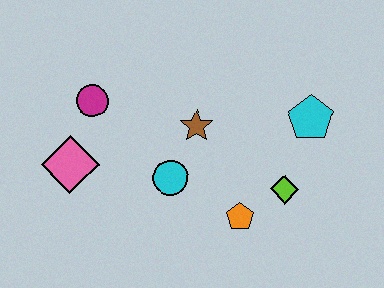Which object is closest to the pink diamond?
The magenta circle is closest to the pink diamond.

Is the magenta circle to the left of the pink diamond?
No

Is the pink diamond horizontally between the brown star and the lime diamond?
No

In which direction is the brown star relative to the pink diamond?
The brown star is to the right of the pink diamond.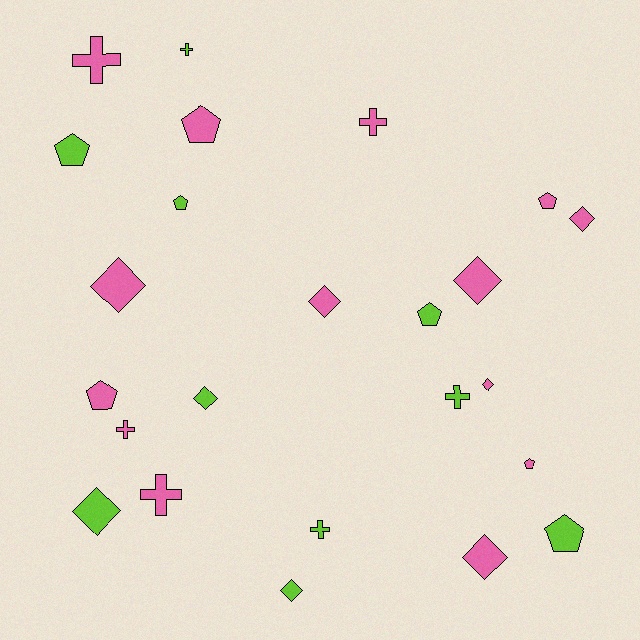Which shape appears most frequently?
Diamond, with 9 objects.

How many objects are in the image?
There are 24 objects.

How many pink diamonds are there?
There are 6 pink diamonds.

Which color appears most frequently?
Pink, with 14 objects.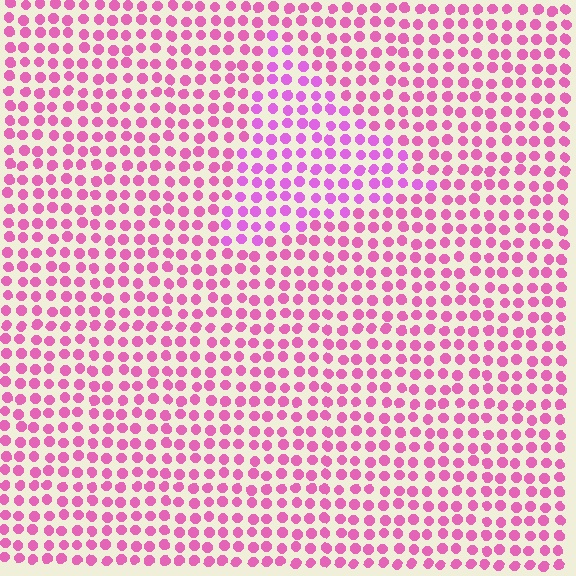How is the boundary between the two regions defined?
The boundary is defined purely by a slight shift in hue (about 23 degrees). Spacing, size, and orientation are identical on both sides.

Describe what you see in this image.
The image is filled with small pink elements in a uniform arrangement. A triangle-shaped region is visible where the elements are tinted to a slightly different hue, forming a subtle color boundary.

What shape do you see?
I see a triangle.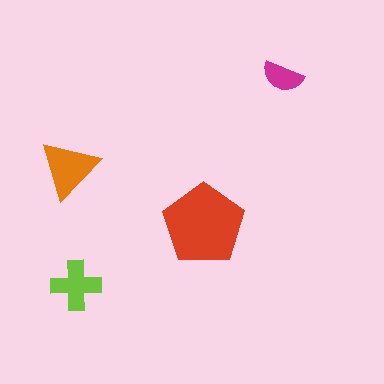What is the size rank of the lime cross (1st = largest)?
3rd.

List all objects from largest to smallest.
The red pentagon, the orange triangle, the lime cross, the magenta semicircle.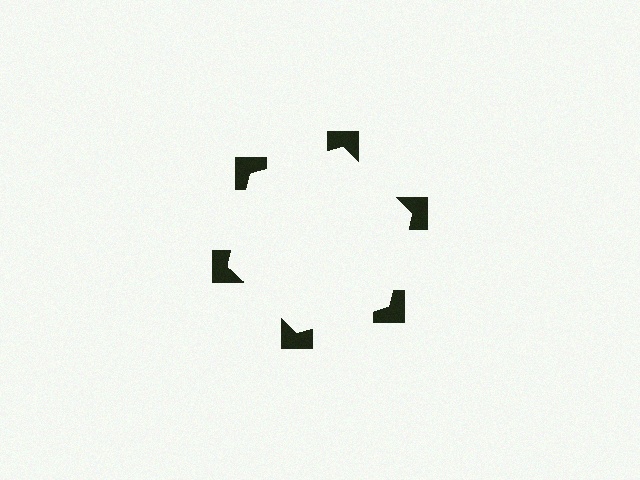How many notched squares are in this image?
There are 6 — one at each vertex of the illusory hexagon.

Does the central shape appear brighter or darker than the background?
It typically appears slightly brighter than the background, even though no actual brightness change is drawn.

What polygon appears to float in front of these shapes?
An illusory hexagon — its edges are inferred from the aligned wedge cuts in the notched squares, not physically drawn.